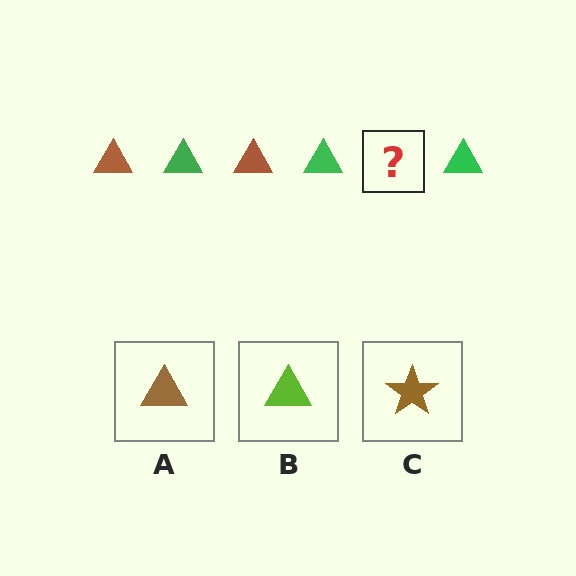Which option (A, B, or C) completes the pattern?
A.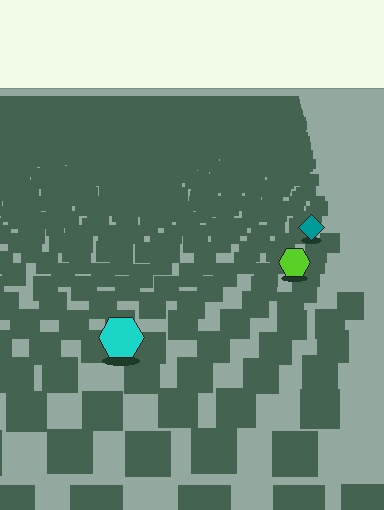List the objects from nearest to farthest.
From nearest to farthest: the cyan hexagon, the lime hexagon, the teal diamond.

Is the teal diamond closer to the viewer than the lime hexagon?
No. The lime hexagon is closer — you can tell from the texture gradient: the ground texture is coarser near it.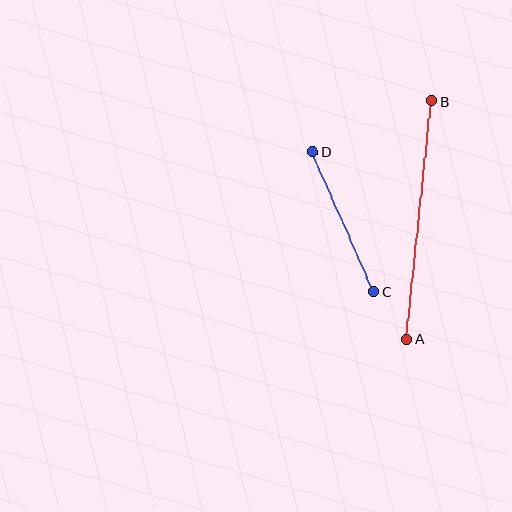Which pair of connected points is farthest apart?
Points A and B are farthest apart.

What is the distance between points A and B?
The distance is approximately 239 pixels.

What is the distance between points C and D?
The distance is approximately 153 pixels.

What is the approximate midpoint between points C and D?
The midpoint is at approximately (343, 222) pixels.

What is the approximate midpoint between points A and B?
The midpoint is at approximately (419, 220) pixels.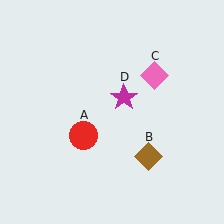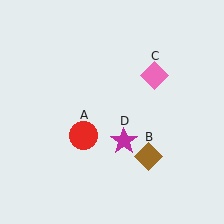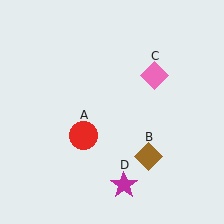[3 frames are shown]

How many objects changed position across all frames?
1 object changed position: magenta star (object D).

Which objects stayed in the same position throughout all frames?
Red circle (object A) and brown diamond (object B) and pink diamond (object C) remained stationary.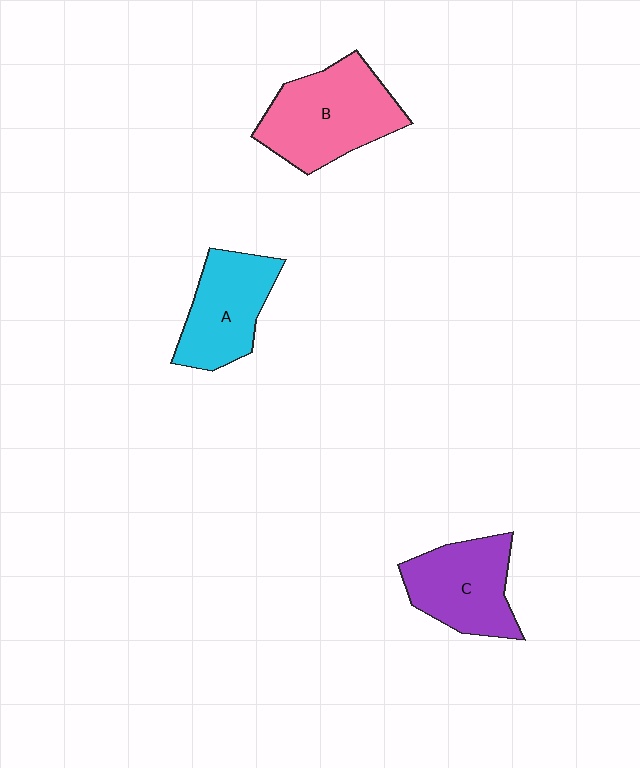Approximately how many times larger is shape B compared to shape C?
Approximately 1.2 times.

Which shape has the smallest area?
Shape A (cyan).